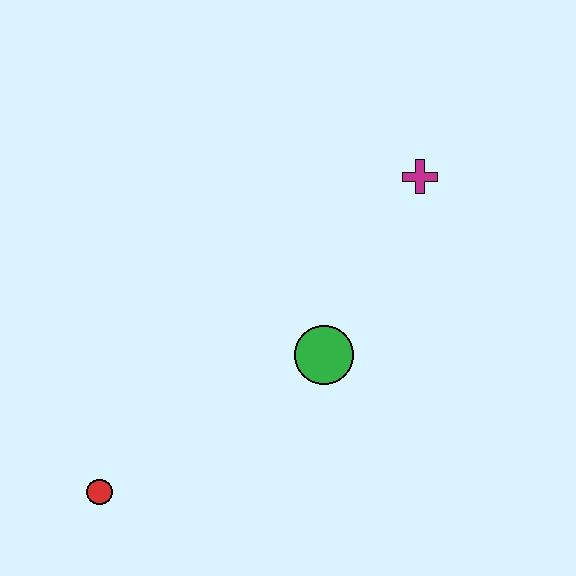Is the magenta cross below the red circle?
No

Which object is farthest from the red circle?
The magenta cross is farthest from the red circle.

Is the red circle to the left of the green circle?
Yes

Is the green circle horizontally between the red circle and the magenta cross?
Yes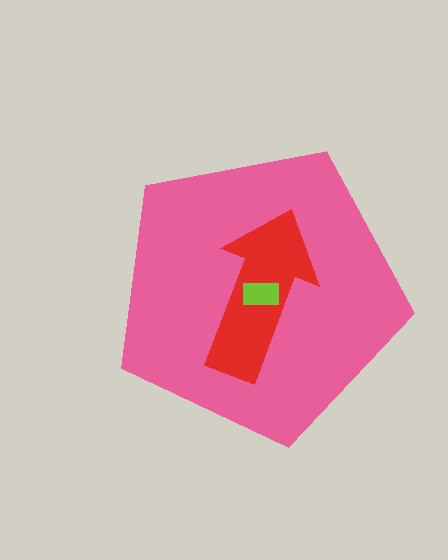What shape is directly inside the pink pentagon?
The red arrow.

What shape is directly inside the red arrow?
The lime rectangle.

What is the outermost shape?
The pink pentagon.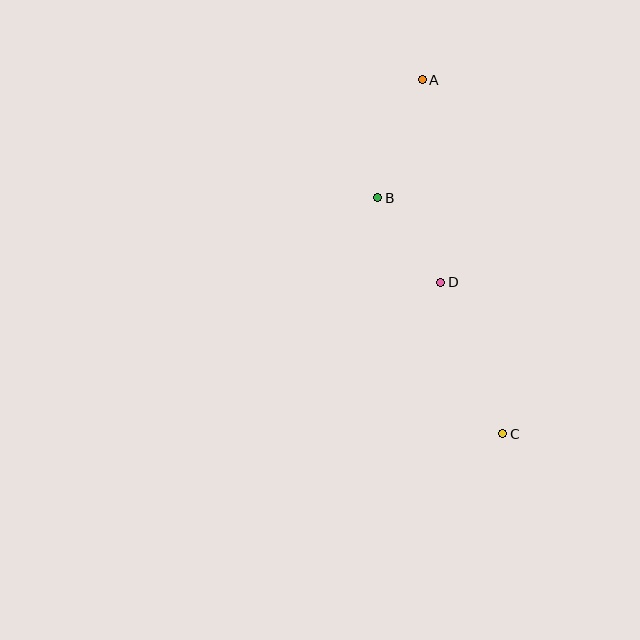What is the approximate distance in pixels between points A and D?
The distance between A and D is approximately 203 pixels.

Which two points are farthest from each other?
Points A and C are farthest from each other.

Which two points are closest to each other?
Points B and D are closest to each other.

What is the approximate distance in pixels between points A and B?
The distance between A and B is approximately 126 pixels.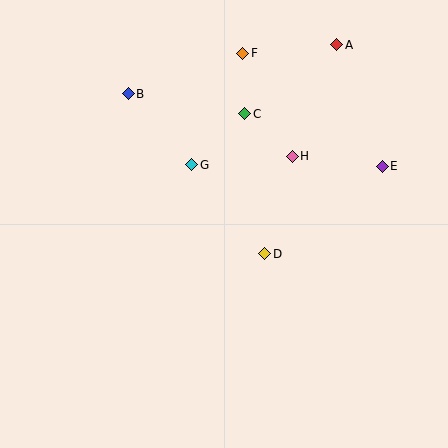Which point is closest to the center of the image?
Point D at (265, 254) is closest to the center.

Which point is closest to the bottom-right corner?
Point D is closest to the bottom-right corner.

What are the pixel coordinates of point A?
Point A is at (337, 45).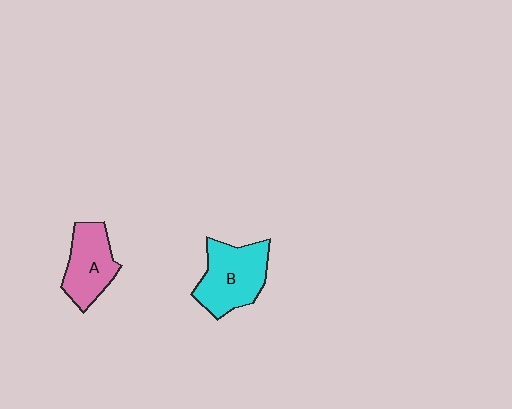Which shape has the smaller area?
Shape A (pink).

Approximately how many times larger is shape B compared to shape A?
Approximately 1.2 times.